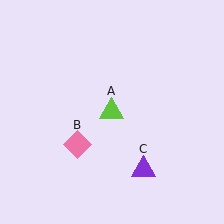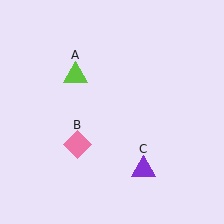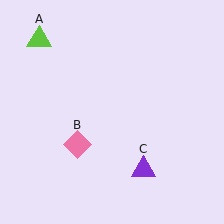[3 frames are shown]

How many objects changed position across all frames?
1 object changed position: lime triangle (object A).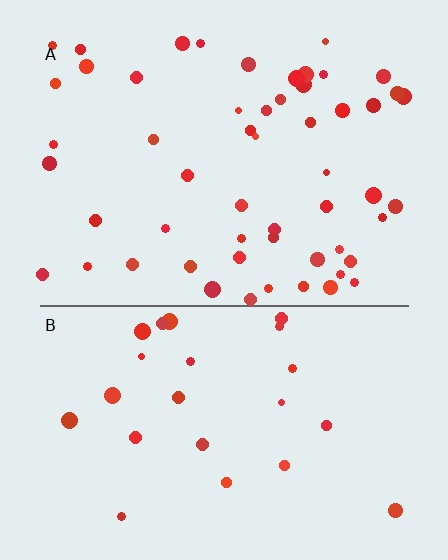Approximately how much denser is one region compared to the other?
Approximately 2.3× — region A over region B.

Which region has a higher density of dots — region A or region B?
A (the top).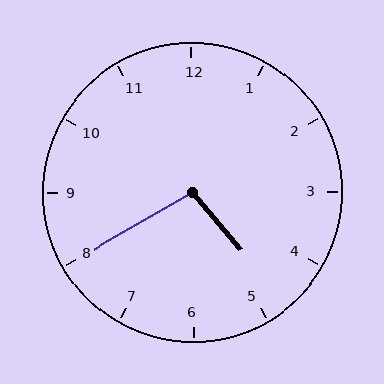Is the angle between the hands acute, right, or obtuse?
It is obtuse.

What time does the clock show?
4:40.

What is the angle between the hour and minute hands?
Approximately 100 degrees.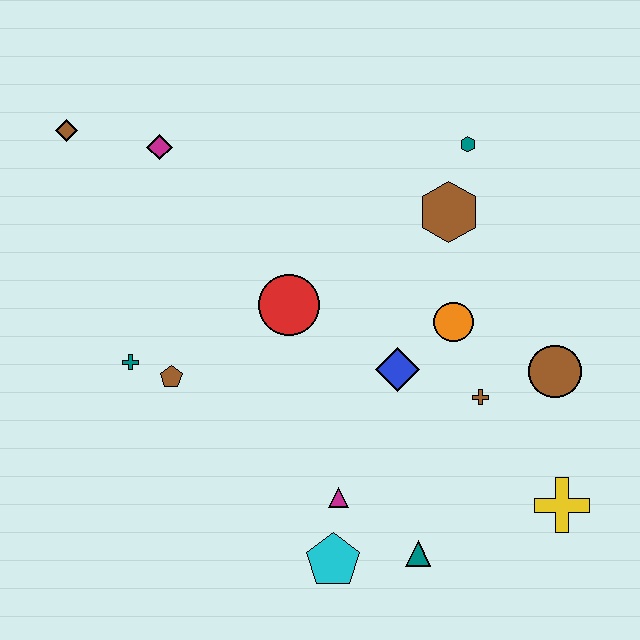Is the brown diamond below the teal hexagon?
No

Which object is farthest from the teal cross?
The yellow cross is farthest from the teal cross.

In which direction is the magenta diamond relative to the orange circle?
The magenta diamond is to the left of the orange circle.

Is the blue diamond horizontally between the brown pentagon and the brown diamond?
No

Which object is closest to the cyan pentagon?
The magenta triangle is closest to the cyan pentagon.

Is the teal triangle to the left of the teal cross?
No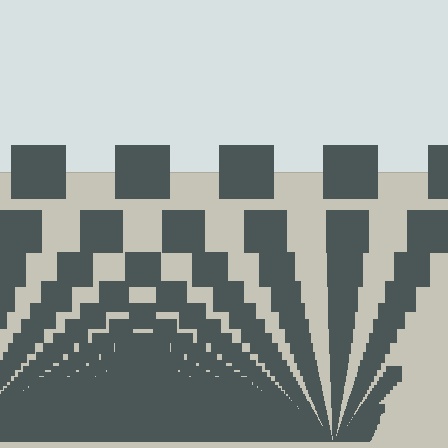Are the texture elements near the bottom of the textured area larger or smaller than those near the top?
Smaller. The gradient is inverted — elements near the bottom are smaller and denser.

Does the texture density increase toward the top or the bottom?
Density increases toward the bottom.